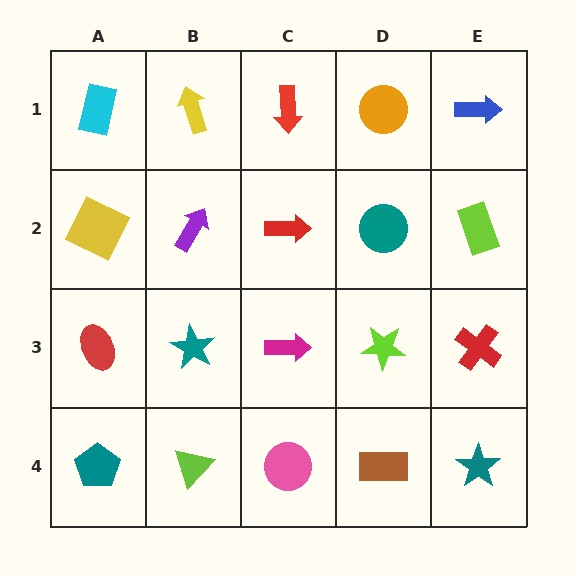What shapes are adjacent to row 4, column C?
A magenta arrow (row 3, column C), a lime triangle (row 4, column B), a brown rectangle (row 4, column D).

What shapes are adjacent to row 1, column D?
A teal circle (row 2, column D), a red arrow (row 1, column C), a blue arrow (row 1, column E).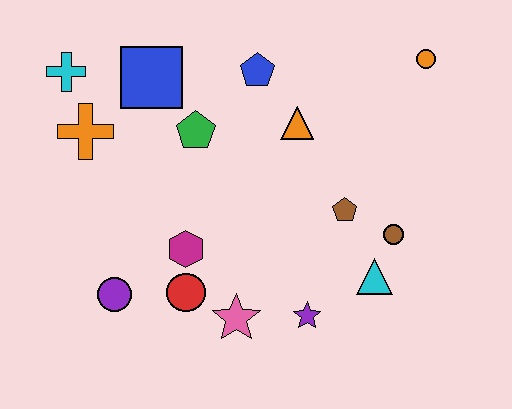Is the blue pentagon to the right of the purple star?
No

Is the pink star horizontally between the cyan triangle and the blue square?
Yes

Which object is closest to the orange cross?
The cyan cross is closest to the orange cross.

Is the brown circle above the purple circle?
Yes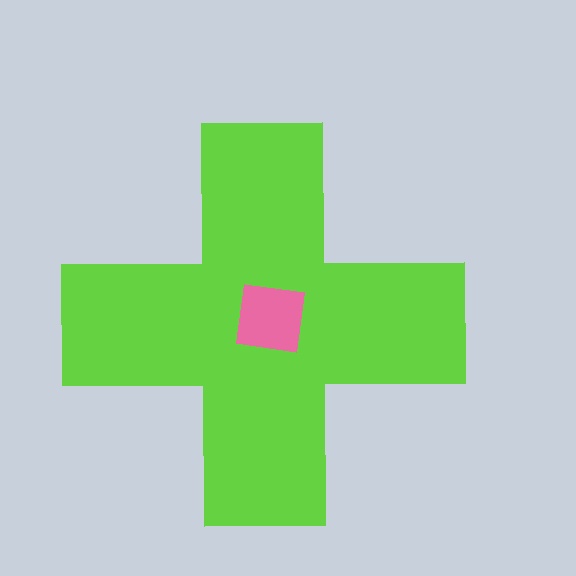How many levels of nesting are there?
2.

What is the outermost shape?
The lime cross.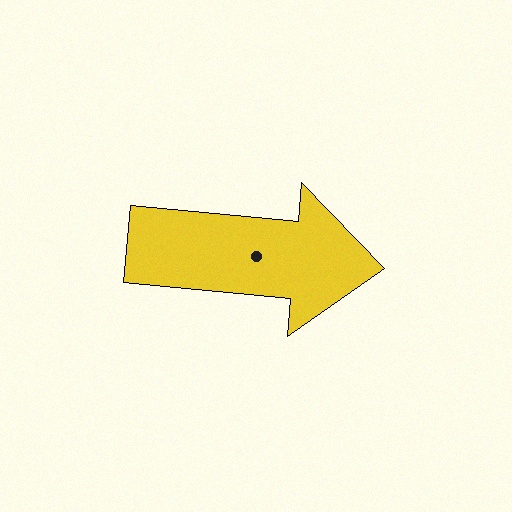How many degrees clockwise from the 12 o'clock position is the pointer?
Approximately 95 degrees.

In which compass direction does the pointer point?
East.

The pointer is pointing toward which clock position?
Roughly 3 o'clock.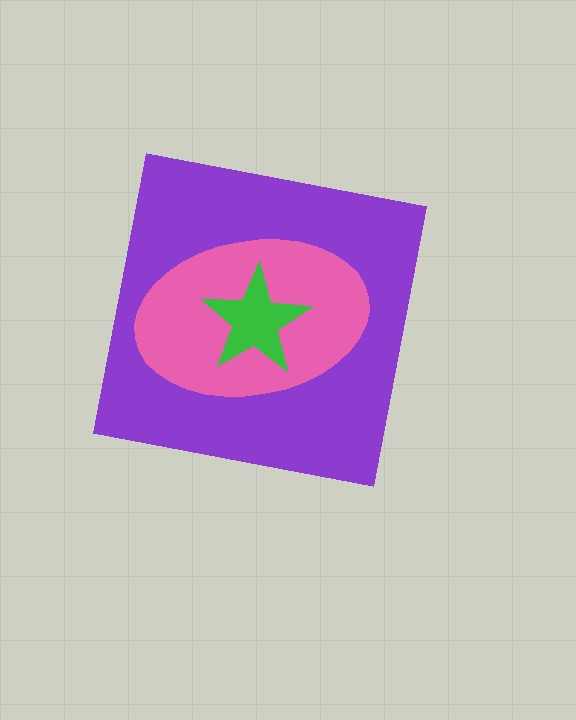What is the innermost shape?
The green star.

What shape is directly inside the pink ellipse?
The green star.